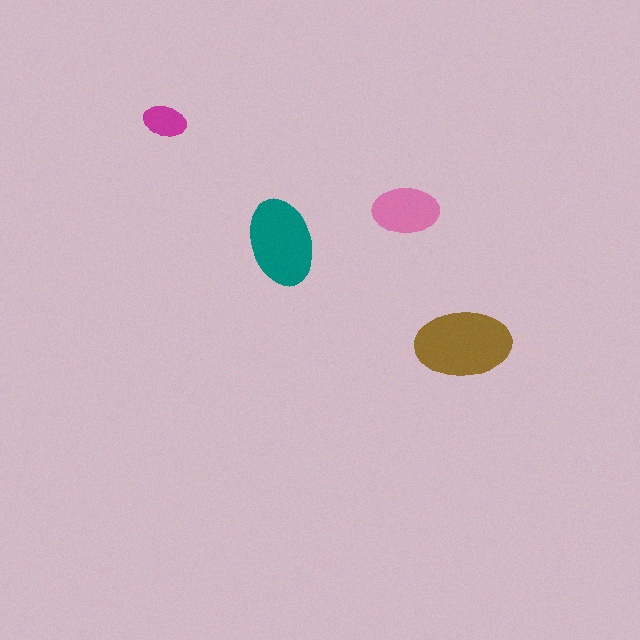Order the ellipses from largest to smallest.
the brown one, the teal one, the pink one, the magenta one.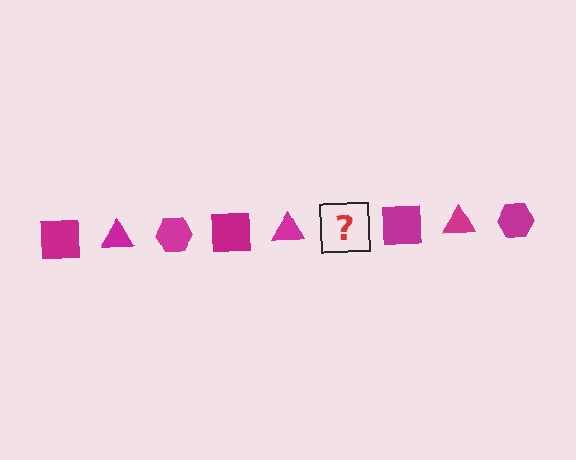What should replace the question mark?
The question mark should be replaced with a magenta hexagon.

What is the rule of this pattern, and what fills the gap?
The rule is that the pattern cycles through square, triangle, hexagon shapes in magenta. The gap should be filled with a magenta hexagon.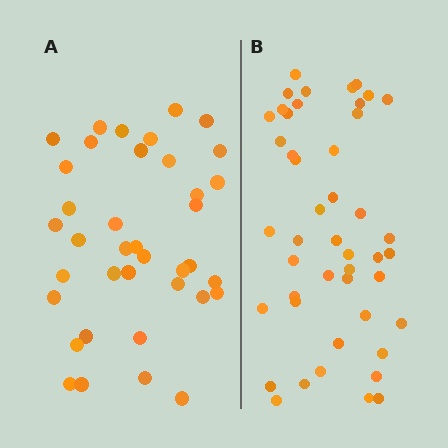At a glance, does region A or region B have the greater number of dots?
Region B (the right region) has more dots.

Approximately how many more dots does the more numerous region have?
Region B has roughly 8 or so more dots than region A.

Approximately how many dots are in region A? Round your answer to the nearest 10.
About 40 dots. (The exact count is 38, which rounds to 40.)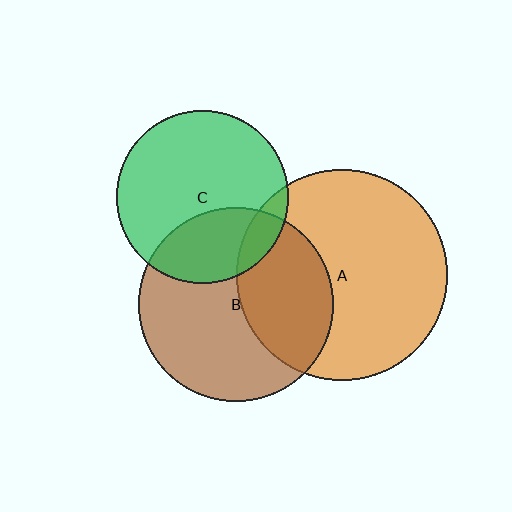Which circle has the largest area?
Circle A (orange).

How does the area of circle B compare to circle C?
Approximately 1.3 times.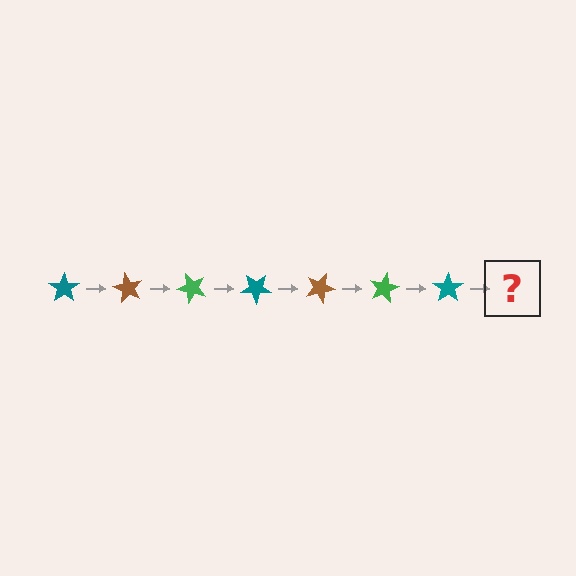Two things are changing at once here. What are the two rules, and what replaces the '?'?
The two rules are that it rotates 60 degrees each step and the color cycles through teal, brown, and green. The '?' should be a brown star, rotated 420 degrees from the start.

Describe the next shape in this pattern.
It should be a brown star, rotated 420 degrees from the start.